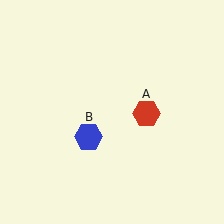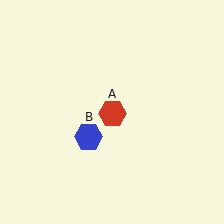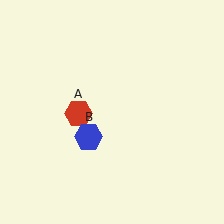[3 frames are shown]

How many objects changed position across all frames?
1 object changed position: red hexagon (object A).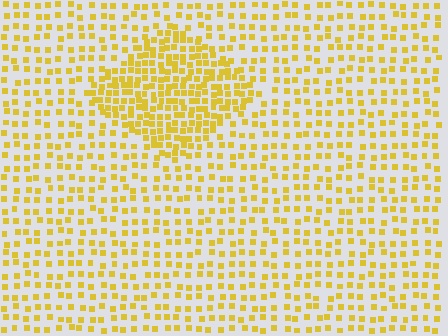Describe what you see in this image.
The image contains small yellow elements arranged at two different densities. A diamond-shaped region is visible where the elements are more densely packed than the surrounding area.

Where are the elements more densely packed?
The elements are more densely packed inside the diamond boundary.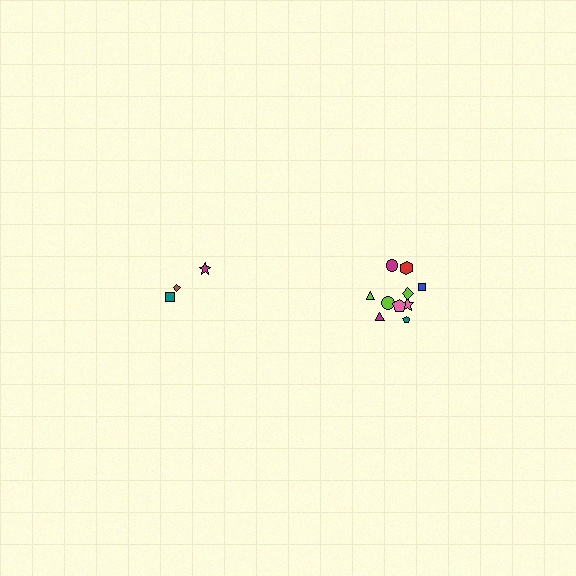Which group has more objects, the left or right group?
The right group.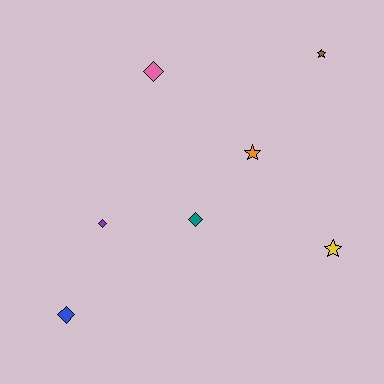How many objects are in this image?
There are 7 objects.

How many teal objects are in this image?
There is 1 teal object.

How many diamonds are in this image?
There are 4 diamonds.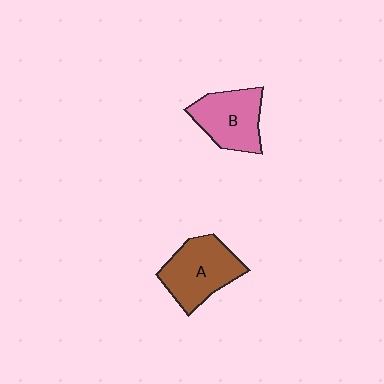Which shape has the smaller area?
Shape B (pink).